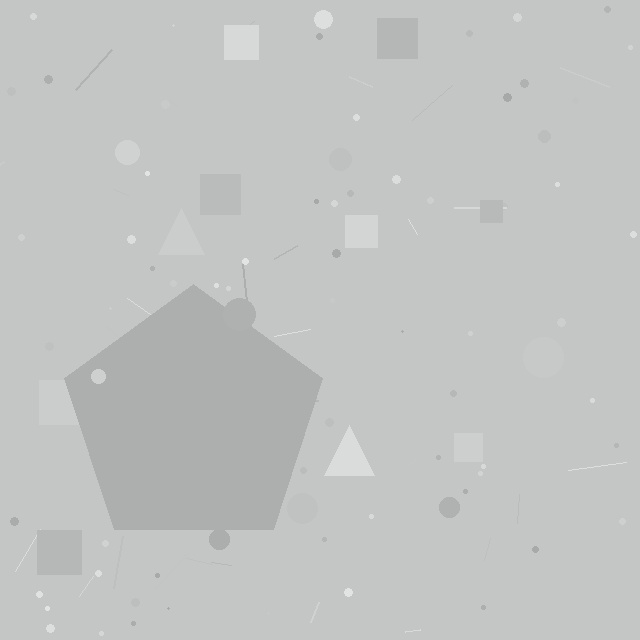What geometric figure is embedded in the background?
A pentagon is embedded in the background.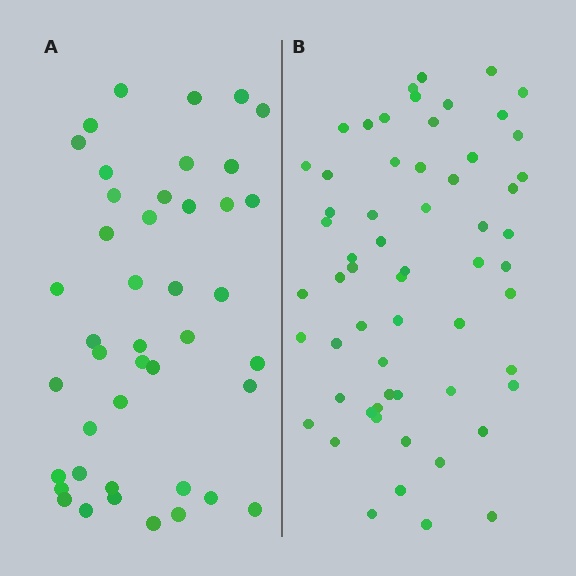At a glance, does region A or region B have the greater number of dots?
Region B (the right region) has more dots.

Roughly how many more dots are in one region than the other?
Region B has approximately 15 more dots than region A.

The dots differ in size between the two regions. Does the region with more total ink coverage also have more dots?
No. Region A has more total ink coverage because its dots are larger, but region B actually contains more individual dots. Total area can be misleading — the number of items is what matters here.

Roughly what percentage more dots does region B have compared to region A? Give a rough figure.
About 40% more.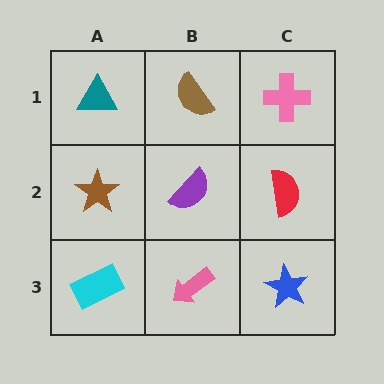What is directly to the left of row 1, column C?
A brown semicircle.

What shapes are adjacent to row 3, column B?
A purple semicircle (row 2, column B), a cyan rectangle (row 3, column A), a blue star (row 3, column C).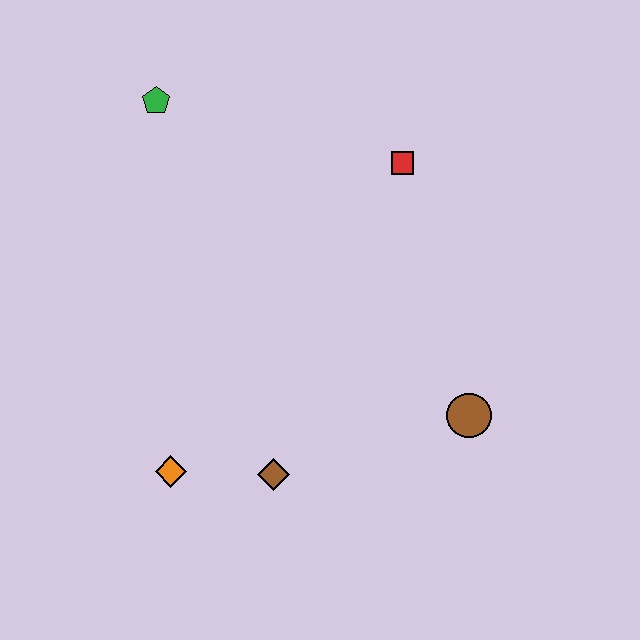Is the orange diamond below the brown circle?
Yes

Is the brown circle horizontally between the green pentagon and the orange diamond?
No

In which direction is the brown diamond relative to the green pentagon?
The brown diamond is below the green pentagon.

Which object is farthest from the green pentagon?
The brown circle is farthest from the green pentagon.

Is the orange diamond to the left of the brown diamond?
Yes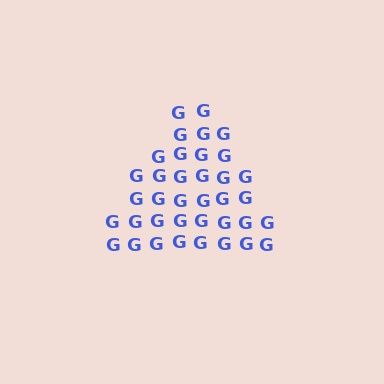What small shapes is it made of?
It is made of small letter G's.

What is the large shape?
The large shape is a triangle.